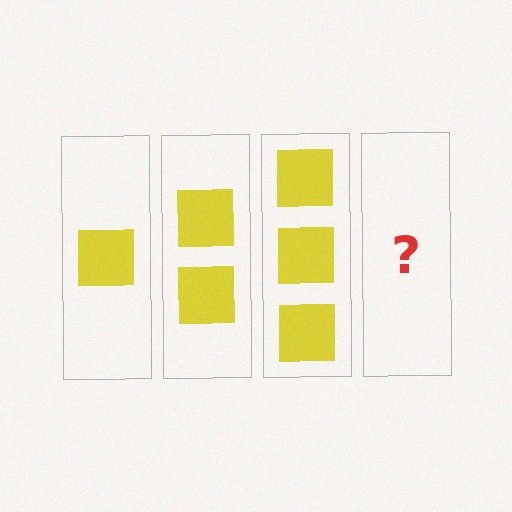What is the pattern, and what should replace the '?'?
The pattern is that each step adds one more square. The '?' should be 4 squares.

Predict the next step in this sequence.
The next step is 4 squares.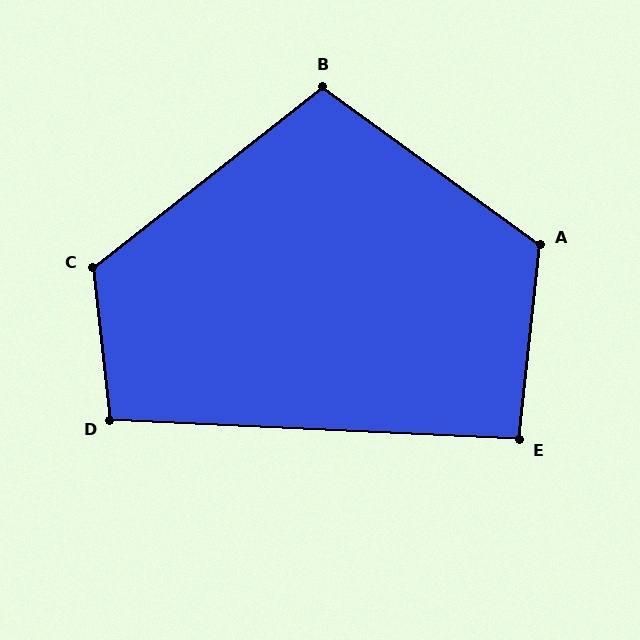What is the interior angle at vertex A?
Approximately 120 degrees (obtuse).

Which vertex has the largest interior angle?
C, at approximately 122 degrees.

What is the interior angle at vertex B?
Approximately 106 degrees (obtuse).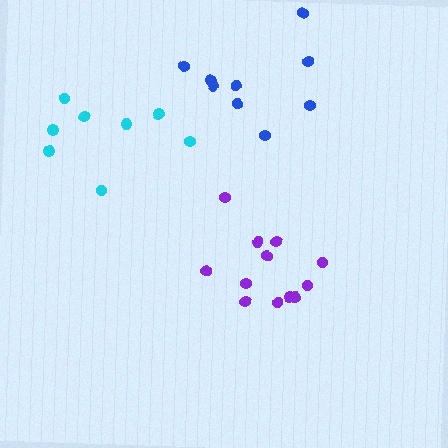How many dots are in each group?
Group 1: 12 dots, Group 2: 8 dots, Group 3: 9 dots (29 total).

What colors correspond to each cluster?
The clusters are colored: purple, cyan, blue.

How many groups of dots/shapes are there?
There are 3 groups.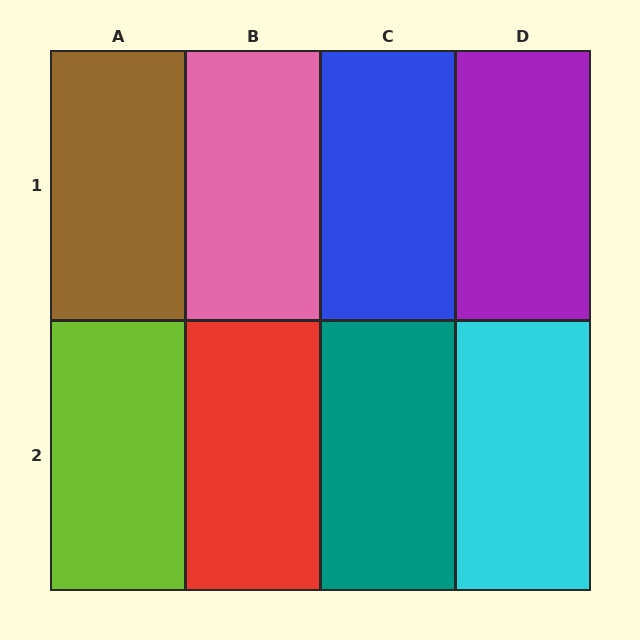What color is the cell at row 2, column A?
Lime.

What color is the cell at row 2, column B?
Red.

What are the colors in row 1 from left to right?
Brown, pink, blue, purple.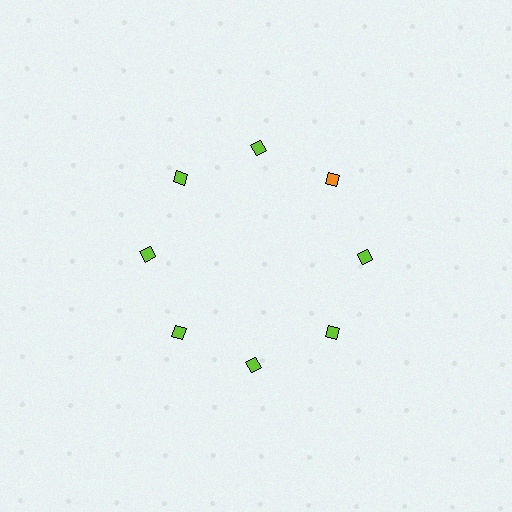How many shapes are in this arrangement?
There are 8 shapes arranged in a ring pattern.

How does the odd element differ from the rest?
It has a different color: orange instead of lime.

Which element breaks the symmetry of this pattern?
The orange diamond at roughly the 2 o'clock position breaks the symmetry. All other shapes are lime diamonds.